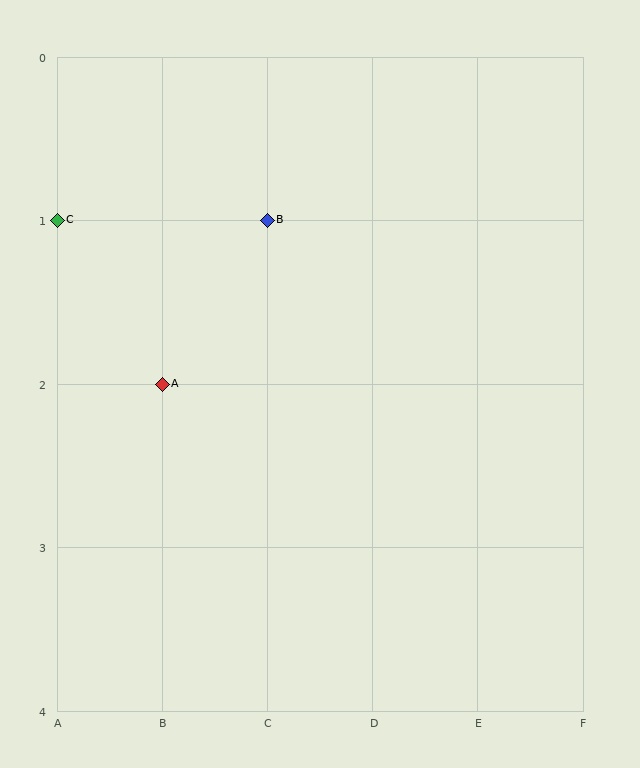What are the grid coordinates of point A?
Point A is at grid coordinates (B, 2).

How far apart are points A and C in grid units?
Points A and C are 1 column and 1 row apart (about 1.4 grid units diagonally).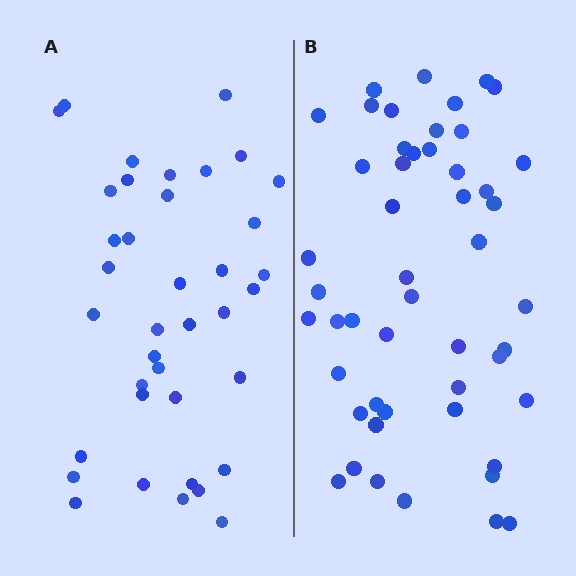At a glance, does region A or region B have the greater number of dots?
Region B (the right region) has more dots.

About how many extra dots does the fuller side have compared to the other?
Region B has roughly 12 or so more dots than region A.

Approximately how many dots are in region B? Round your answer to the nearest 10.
About 50 dots.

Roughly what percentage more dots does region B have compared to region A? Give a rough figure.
About 30% more.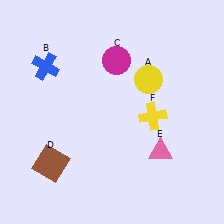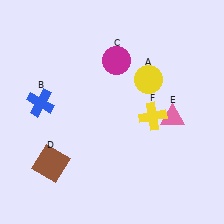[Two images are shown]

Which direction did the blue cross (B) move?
The blue cross (B) moved down.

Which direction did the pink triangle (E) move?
The pink triangle (E) moved up.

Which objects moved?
The objects that moved are: the blue cross (B), the pink triangle (E).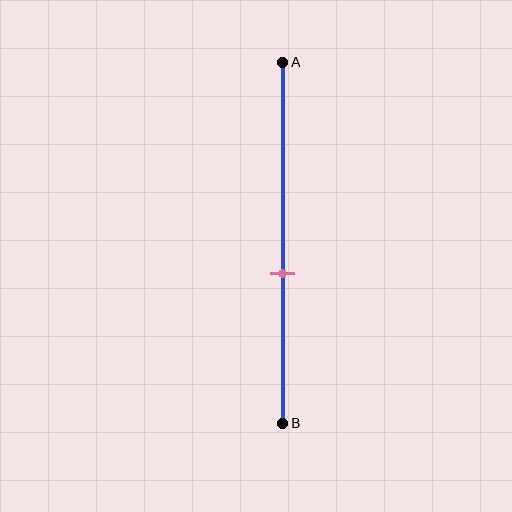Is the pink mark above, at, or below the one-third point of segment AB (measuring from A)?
The pink mark is below the one-third point of segment AB.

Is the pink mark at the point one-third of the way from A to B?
No, the mark is at about 60% from A, not at the 33% one-third point.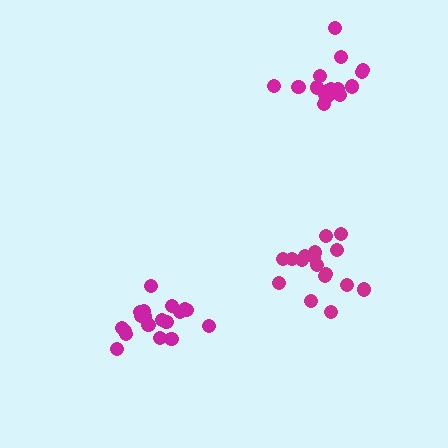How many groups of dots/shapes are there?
There are 3 groups.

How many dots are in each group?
Group 1: 17 dots, Group 2: 19 dots, Group 3: 16 dots (52 total).